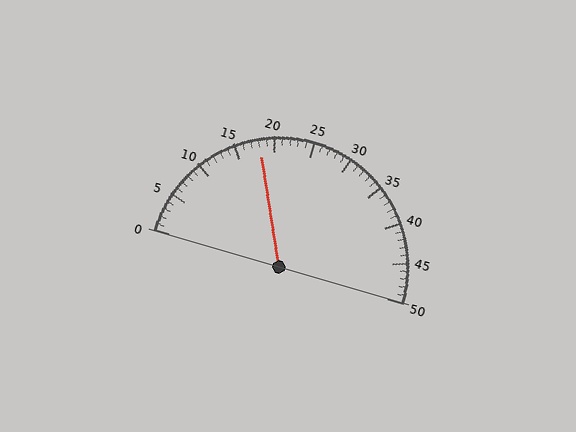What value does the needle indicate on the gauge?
The needle indicates approximately 18.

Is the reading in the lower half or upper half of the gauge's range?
The reading is in the lower half of the range (0 to 50).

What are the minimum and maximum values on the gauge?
The gauge ranges from 0 to 50.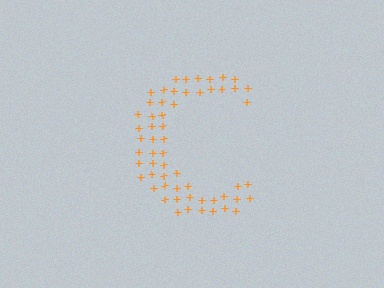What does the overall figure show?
The overall figure shows the letter C.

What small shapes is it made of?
It is made of small plus signs.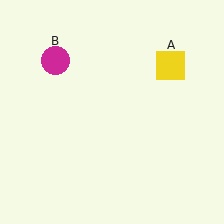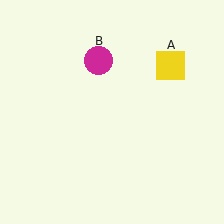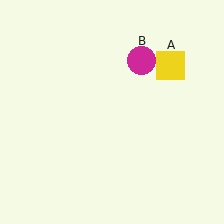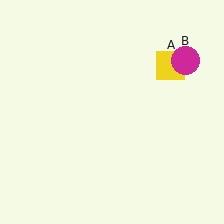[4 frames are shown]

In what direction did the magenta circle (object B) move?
The magenta circle (object B) moved right.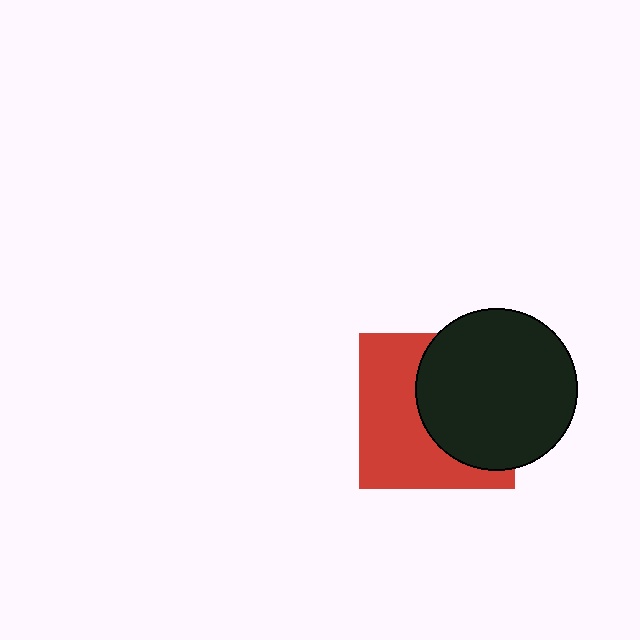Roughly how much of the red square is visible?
About half of it is visible (roughly 51%).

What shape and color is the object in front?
The object in front is a black circle.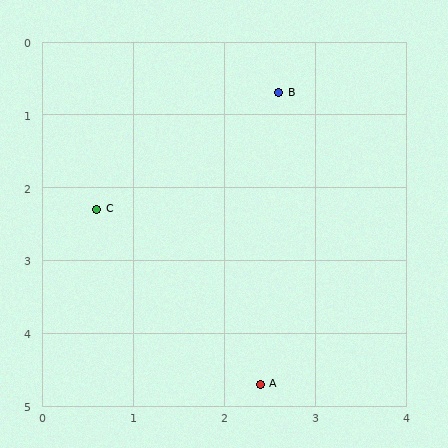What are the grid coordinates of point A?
Point A is at approximately (2.4, 4.7).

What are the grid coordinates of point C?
Point C is at approximately (0.6, 2.3).